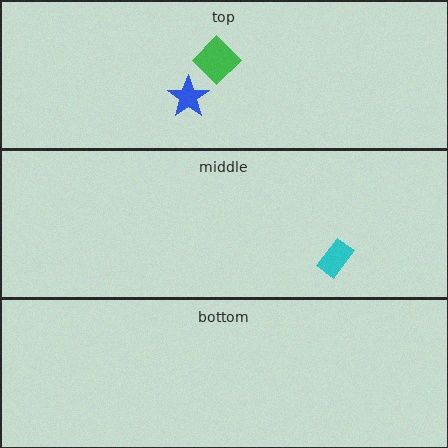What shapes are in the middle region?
The cyan rectangle.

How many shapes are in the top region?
2.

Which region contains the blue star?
The top region.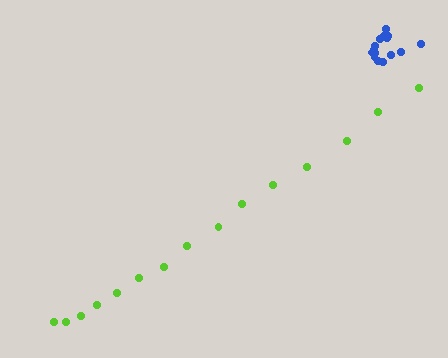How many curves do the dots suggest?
There are 2 distinct paths.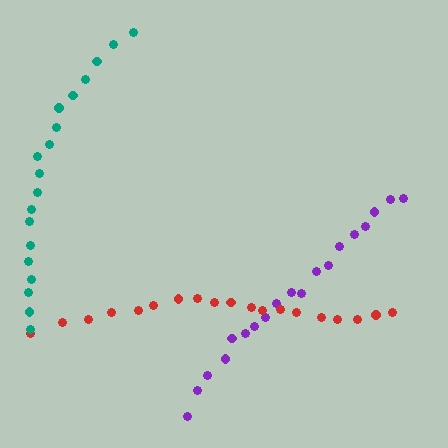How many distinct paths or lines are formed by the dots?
There are 3 distinct paths.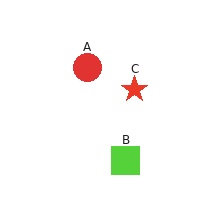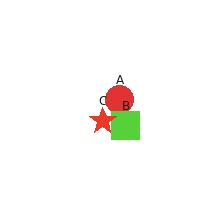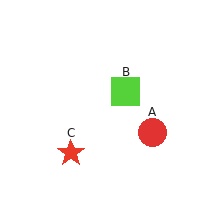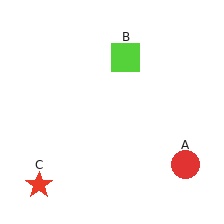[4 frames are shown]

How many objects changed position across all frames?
3 objects changed position: red circle (object A), lime square (object B), red star (object C).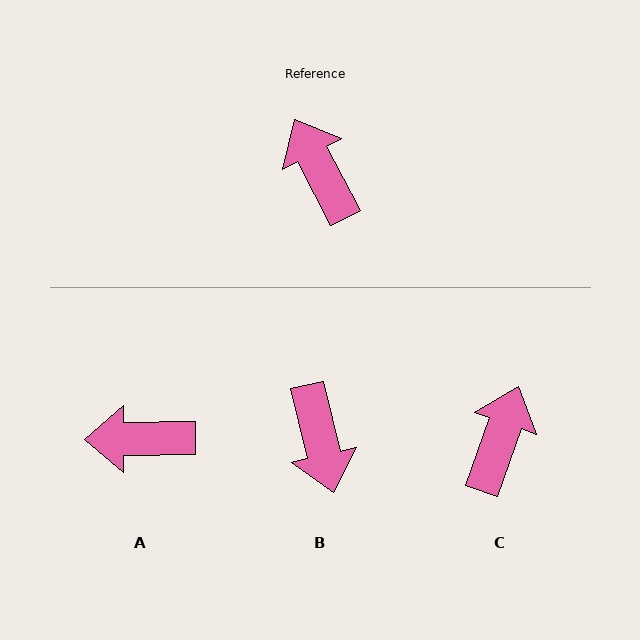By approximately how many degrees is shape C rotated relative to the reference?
Approximately 47 degrees clockwise.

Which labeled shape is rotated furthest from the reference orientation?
B, about 166 degrees away.